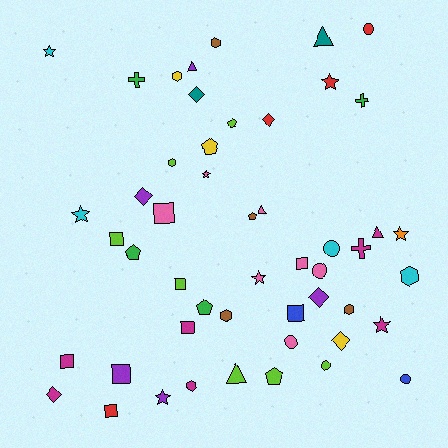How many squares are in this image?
There are 9 squares.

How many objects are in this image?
There are 50 objects.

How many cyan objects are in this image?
There are 4 cyan objects.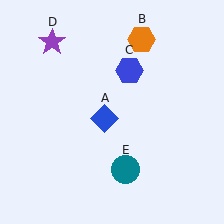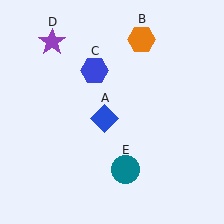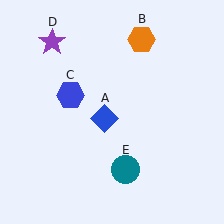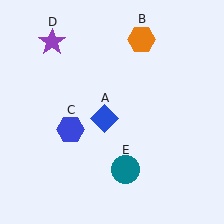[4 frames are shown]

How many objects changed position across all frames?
1 object changed position: blue hexagon (object C).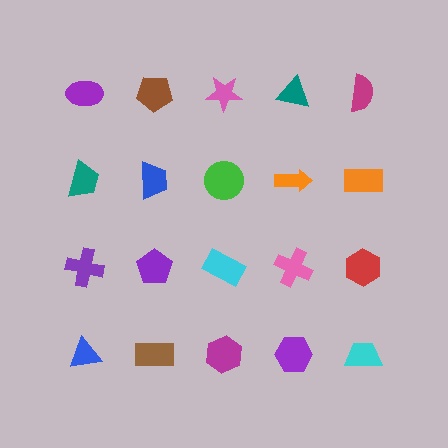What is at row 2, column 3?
A green circle.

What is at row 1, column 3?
A pink star.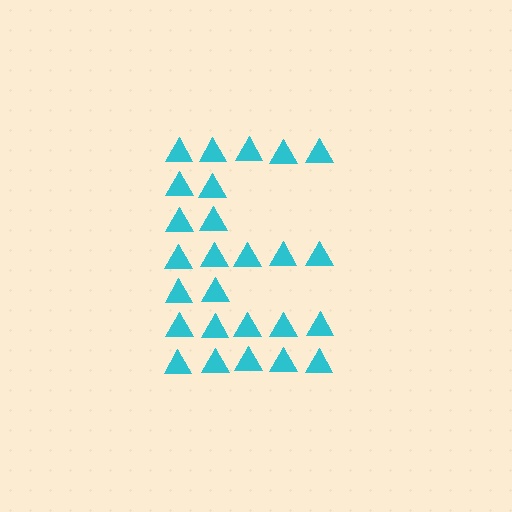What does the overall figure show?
The overall figure shows the letter E.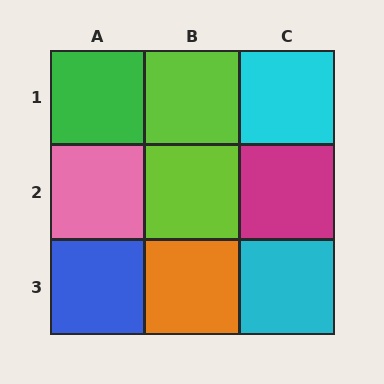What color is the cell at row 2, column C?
Magenta.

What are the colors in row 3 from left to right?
Blue, orange, cyan.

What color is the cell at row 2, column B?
Lime.